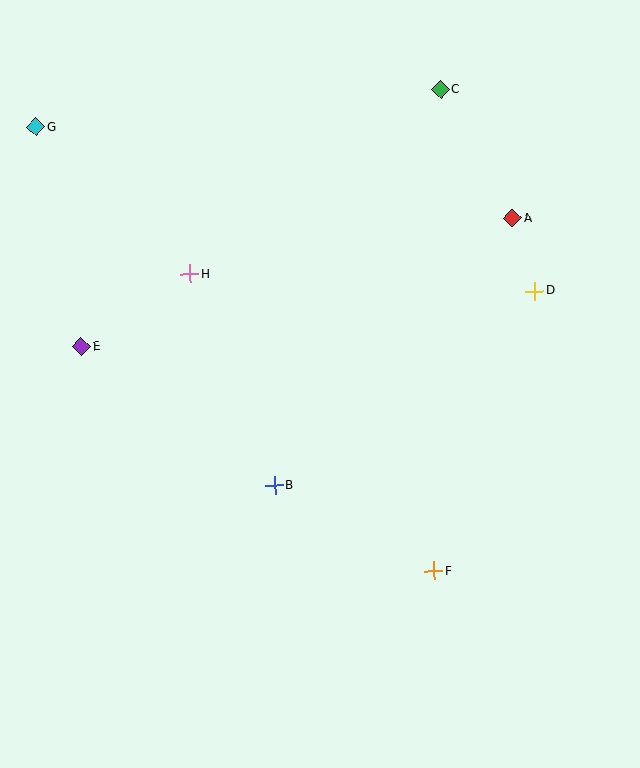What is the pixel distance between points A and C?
The distance between A and C is 147 pixels.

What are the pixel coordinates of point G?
Point G is at (36, 127).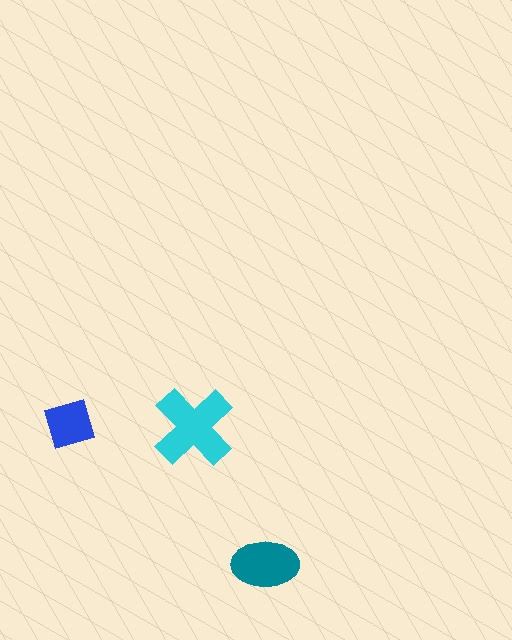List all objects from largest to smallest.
The cyan cross, the teal ellipse, the blue diamond.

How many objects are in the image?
There are 3 objects in the image.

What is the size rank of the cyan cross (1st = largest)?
1st.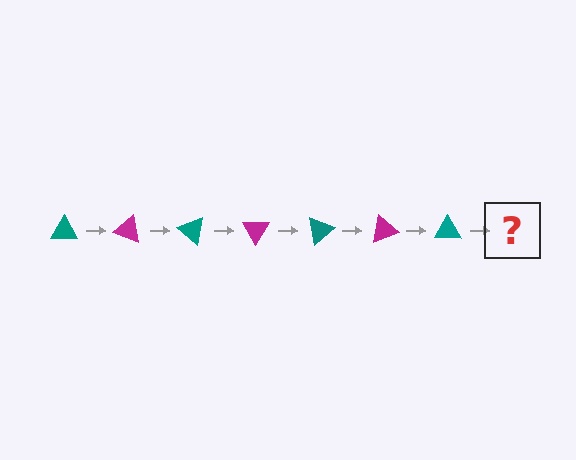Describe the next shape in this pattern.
It should be a magenta triangle, rotated 140 degrees from the start.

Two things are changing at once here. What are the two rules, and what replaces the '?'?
The two rules are that it rotates 20 degrees each step and the color cycles through teal and magenta. The '?' should be a magenta triangle, rotated 140 degrees from the start.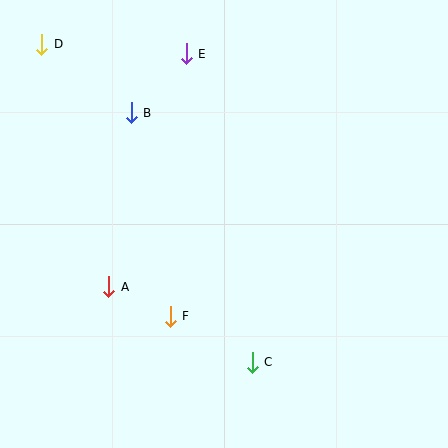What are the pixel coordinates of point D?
Point D is at (42, 44).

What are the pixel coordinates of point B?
Point B is at (131, 113).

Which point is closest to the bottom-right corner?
Point C is closest to the bottom-right corner.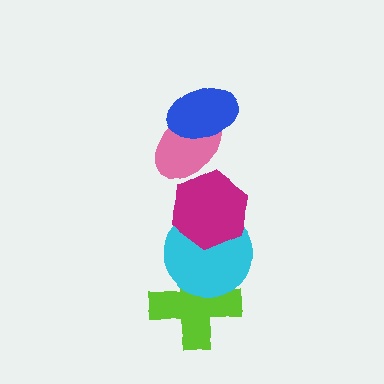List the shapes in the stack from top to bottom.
From top to bottom: the blue ellipse, the pink ellipse, the magenta hexagon, the cyan circle, the lime cross.